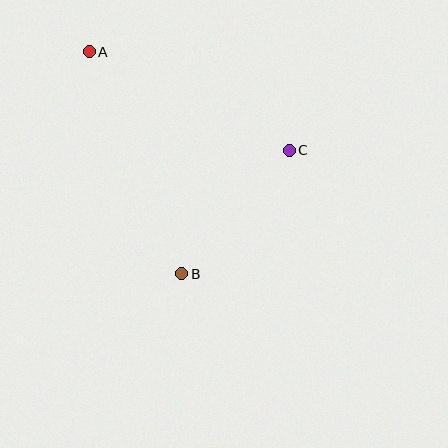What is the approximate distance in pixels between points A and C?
The distance between A and C is approximately 222 pixels.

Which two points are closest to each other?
Points B and C are closest to each other.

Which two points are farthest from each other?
Points A and B are farthest from each other.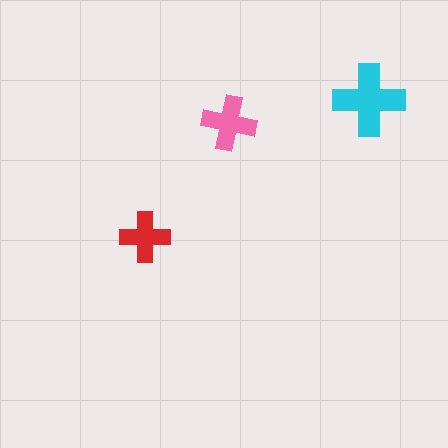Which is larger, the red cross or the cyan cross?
The cyan one.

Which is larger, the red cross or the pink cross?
The pink one.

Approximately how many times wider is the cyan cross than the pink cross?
About 1.5 times wider.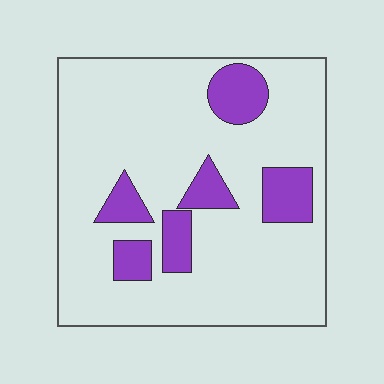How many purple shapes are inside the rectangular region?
6.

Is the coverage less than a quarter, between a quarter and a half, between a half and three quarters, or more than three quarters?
Less than a quarter.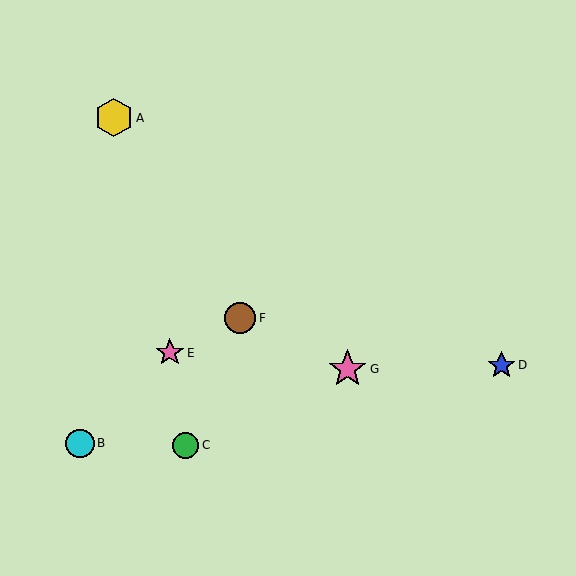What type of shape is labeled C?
Shape C is a green circle.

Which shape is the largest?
The yellow hexagon (labeled A) is the largest.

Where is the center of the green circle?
The center of the green circle is at (186, 445).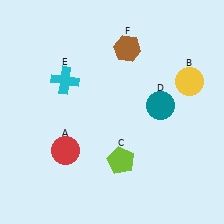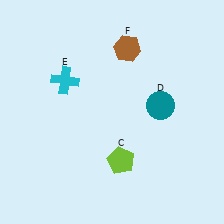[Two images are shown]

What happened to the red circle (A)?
The red circle (A) was removed in Image 2. It was in the bottom-left area of Image 1.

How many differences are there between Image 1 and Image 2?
There are 2 differences between the two images.